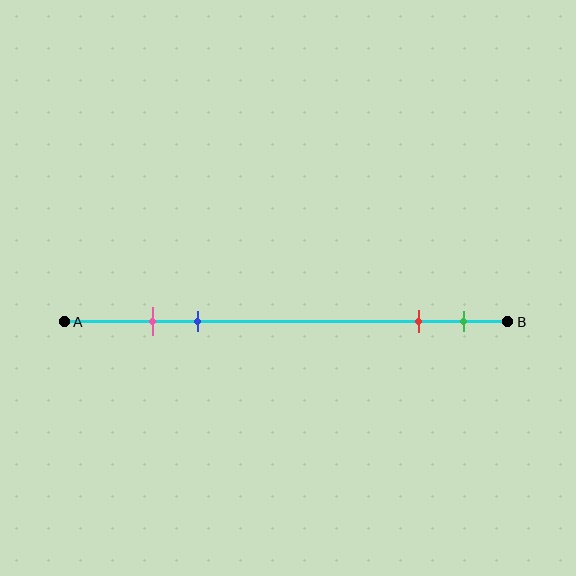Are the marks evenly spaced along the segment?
No, the marks are not evenly spaced.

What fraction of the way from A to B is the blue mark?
The blue mark is approximately 30% (0.3) of the way from A to B.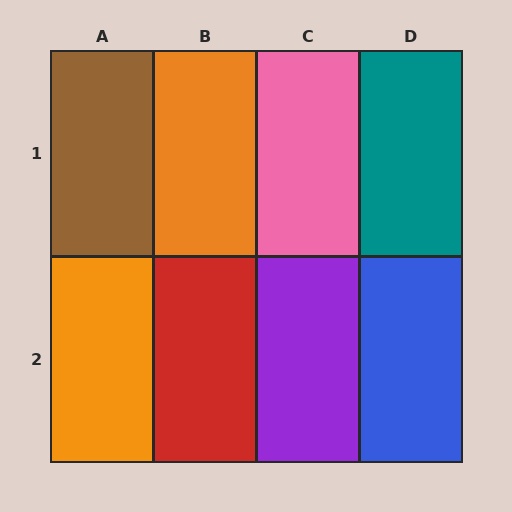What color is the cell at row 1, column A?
Brown.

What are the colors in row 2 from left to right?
Orange, red, purple, blue.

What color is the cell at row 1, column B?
Orange.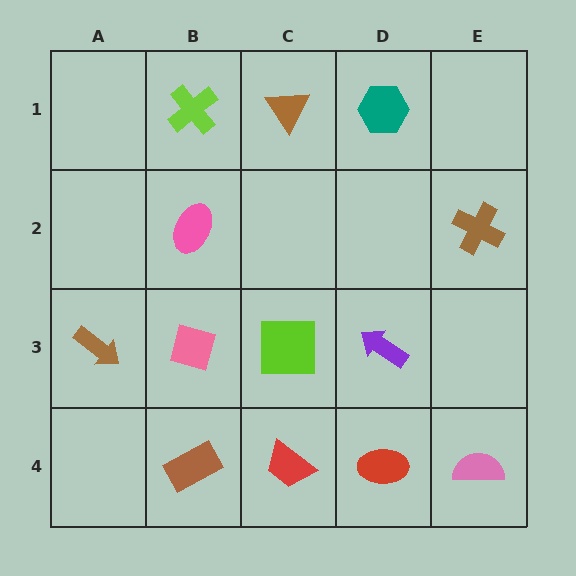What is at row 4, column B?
A brown rectangle.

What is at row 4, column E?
A pink semicircle.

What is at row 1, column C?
A brown triangle.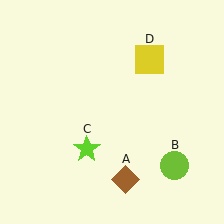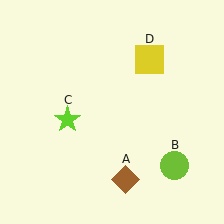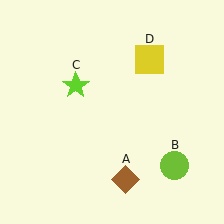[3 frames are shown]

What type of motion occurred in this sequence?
The lime star (object C) rotated clockwise around the center of the scene.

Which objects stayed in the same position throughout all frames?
Brown diamond (object A) and lime circle (object B) and yellow square (object D) remained stationary.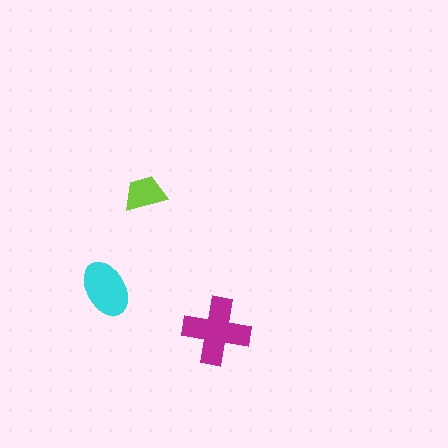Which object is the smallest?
The lime trapezoid.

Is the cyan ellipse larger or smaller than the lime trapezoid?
Larger.